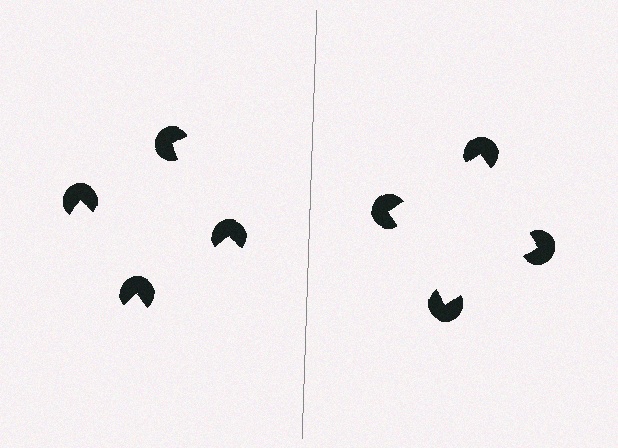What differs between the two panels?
The pac-man discs are positioned identically on both sides; only the wedge orientations differ. On the right they align to a square; on the left they are misaligned.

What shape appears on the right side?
An illusory square.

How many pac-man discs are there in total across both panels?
8 — 4 on each side.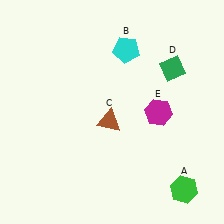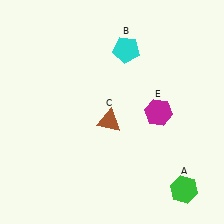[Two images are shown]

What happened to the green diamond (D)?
The green diamond (D) was removed in Image 2. It was in the top-right area of Image 1.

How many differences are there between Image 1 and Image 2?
There is 1 difference between the two images.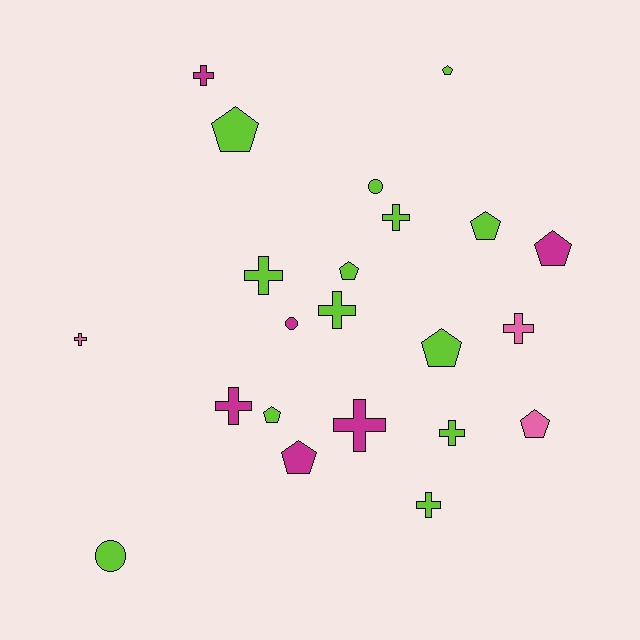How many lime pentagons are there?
There are 6 lime pentagons.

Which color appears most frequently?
Lime, with 13 objects.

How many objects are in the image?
There are 22 objects.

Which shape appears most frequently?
Cross, with 10 objects.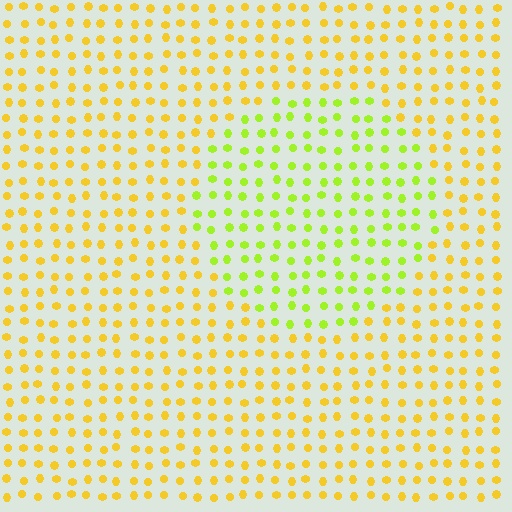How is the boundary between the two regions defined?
The boundary is defined purely by a slight shift in hue (about 37 degrees). Spacing, size, and orientation are identical on both sides.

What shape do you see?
I see a circle.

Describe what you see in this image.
The image is filled with small yellow elements in a uniform arrangement. A circle-shaped region is visible where the elements are tinted to a slightly different hue, forming a subtle color boundary.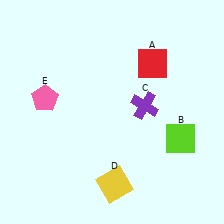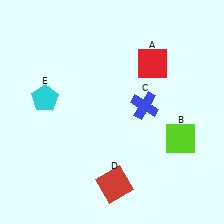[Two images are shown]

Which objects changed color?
C changed from purple to blue. D changed from yellow to red. E changed from pink to cyan.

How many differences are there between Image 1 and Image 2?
There are 3 differences between the two images.